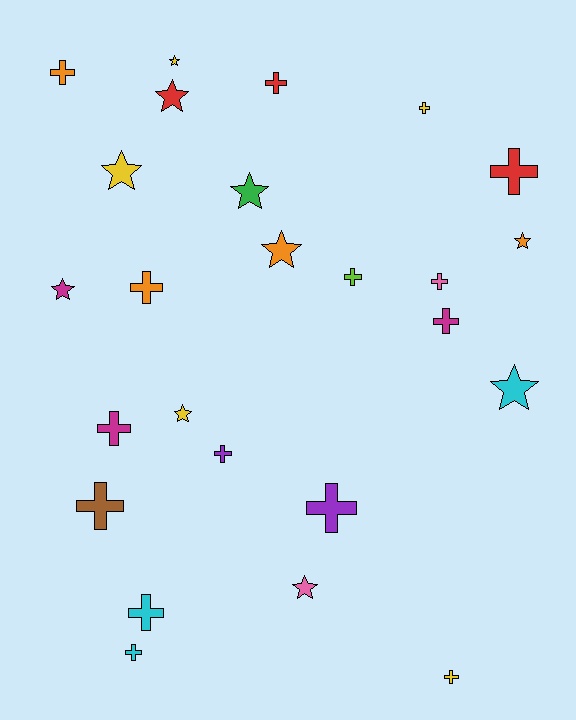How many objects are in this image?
There are 25 objects.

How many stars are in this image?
There are 10 stars.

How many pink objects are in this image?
There are 2 pink objects.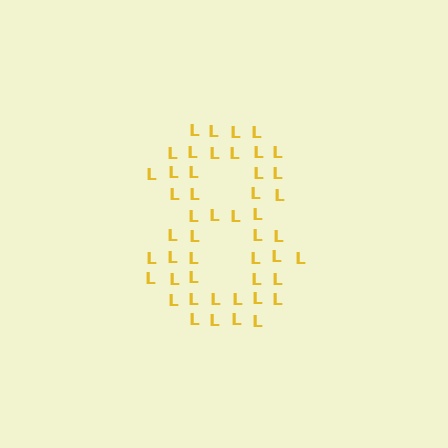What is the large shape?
The large shape is the digit 8.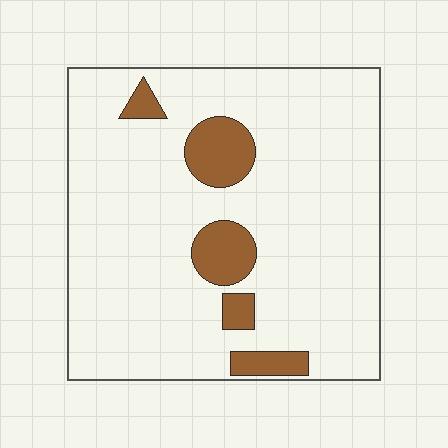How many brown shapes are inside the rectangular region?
5.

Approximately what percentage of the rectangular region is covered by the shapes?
Approximately 10%.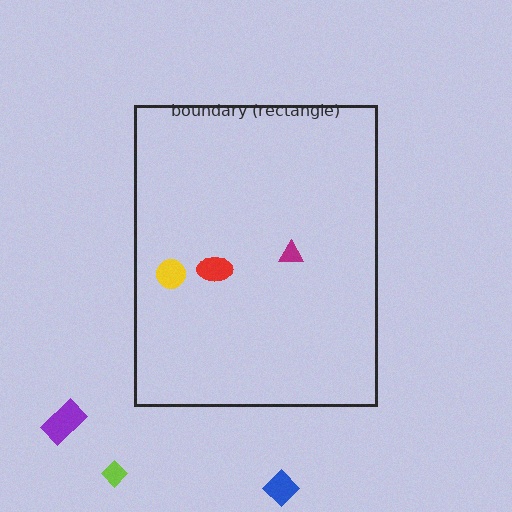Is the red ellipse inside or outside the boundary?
Inside.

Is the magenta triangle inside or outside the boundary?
Inside.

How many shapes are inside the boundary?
3 inside, 3 outside.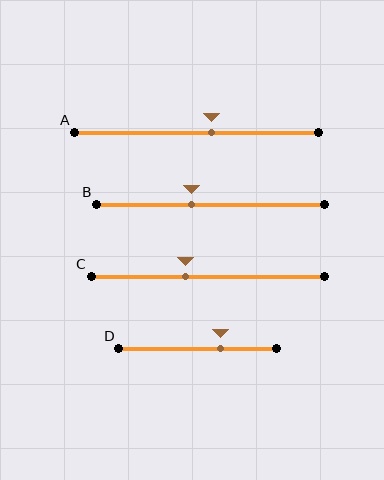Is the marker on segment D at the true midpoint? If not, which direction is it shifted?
No, the marker on segment D is shifted to the right by about 14% of the segment length.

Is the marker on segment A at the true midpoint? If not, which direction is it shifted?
No, the marker on segment A is shifted to the right by about 6% of the segment length.